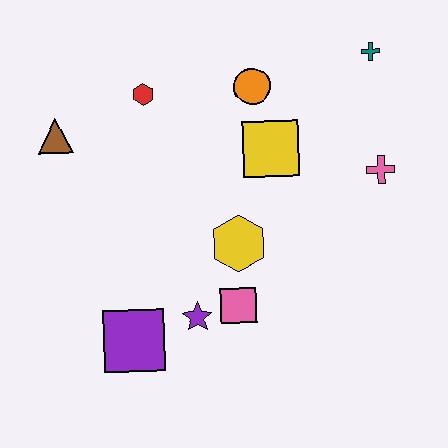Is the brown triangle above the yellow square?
Yes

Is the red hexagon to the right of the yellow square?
No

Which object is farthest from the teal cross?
The purple square is farthest from the teal cross.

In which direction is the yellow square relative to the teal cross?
The yellow square is to the left of the teal cross.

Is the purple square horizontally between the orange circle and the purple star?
No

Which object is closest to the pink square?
The purple star is closest to the pink square.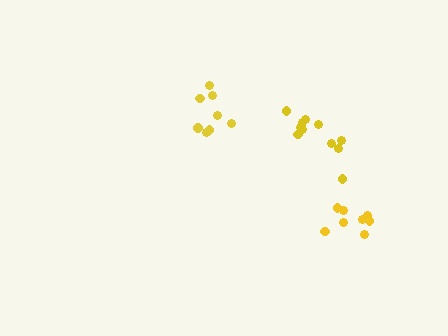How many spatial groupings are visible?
There are 3 spatial groupings.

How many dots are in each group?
Group 1: 8 dots, Group 2: 8 dots, Group 3: 11 dots (27 total).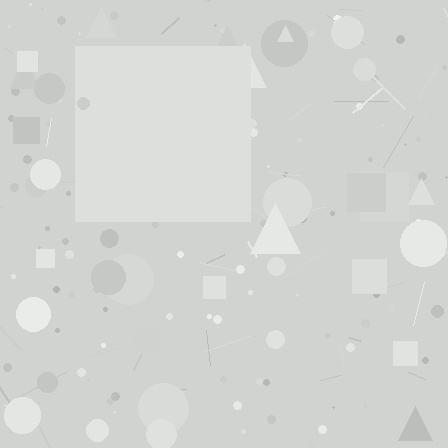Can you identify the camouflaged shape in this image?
The camouflaged shape is a square.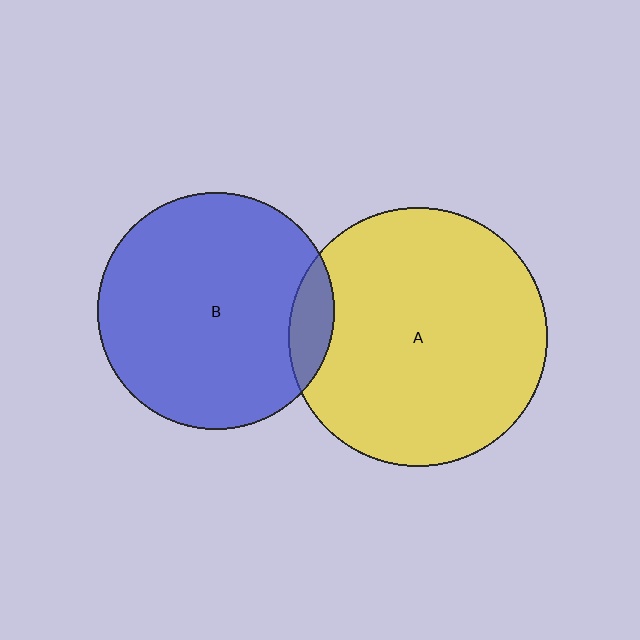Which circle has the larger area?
Circle A (yellow).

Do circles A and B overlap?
Yes.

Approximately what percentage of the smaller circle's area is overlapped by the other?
Approximately 10%.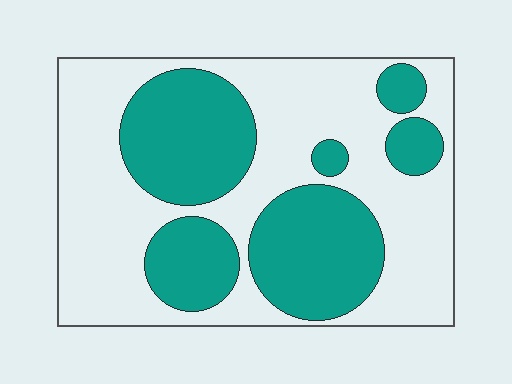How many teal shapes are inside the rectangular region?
6.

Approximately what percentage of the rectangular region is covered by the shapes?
Approximately 40%.